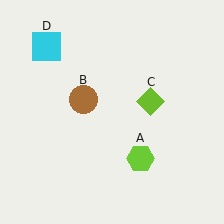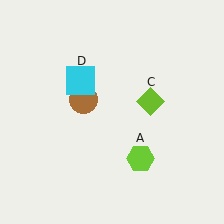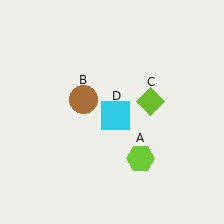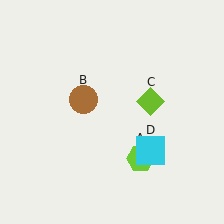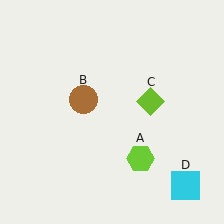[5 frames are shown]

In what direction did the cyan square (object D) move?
The cyan square (object D) moved down and to the right.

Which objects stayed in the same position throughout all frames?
Lime hexagon (object A) and brown circle (object B) and lime diamond (object C) remained stationary.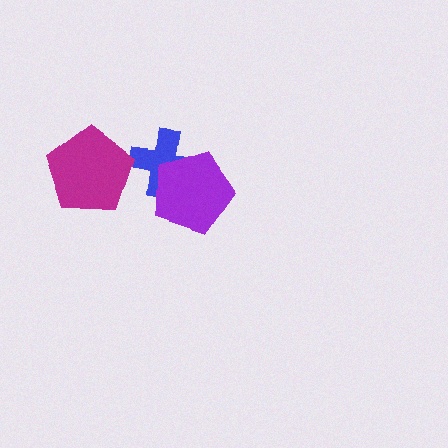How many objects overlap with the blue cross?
1 object overlaps with the blue cross.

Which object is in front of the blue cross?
The purple pentagon is in front of the blue cross.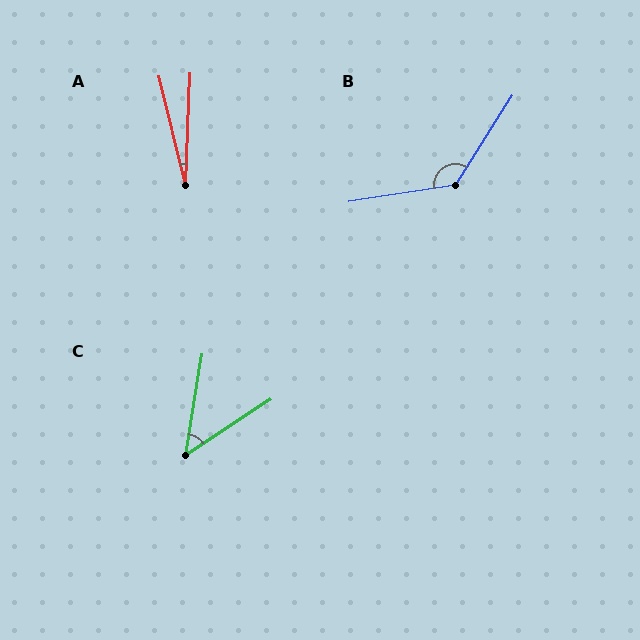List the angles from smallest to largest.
A (16°), C (47°), B (131°).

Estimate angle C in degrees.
Approximately 47 degrees.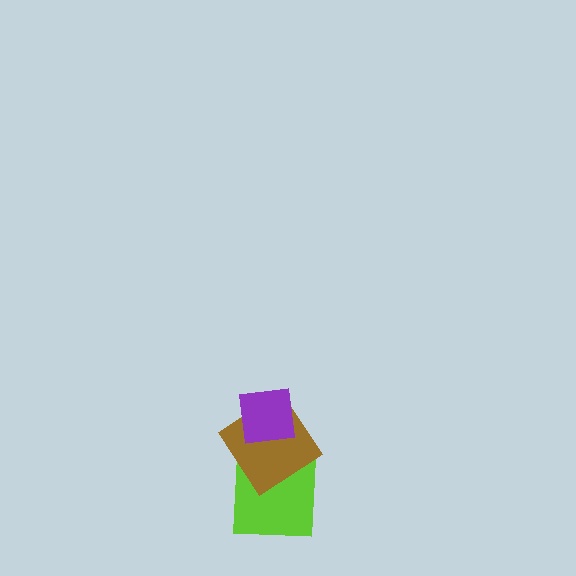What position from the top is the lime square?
The lime square is 3rd from the top.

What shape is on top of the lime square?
The brown diamond is on top of the lime square.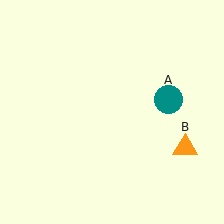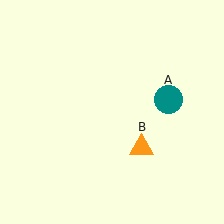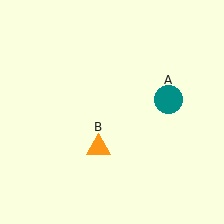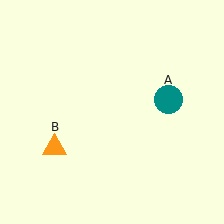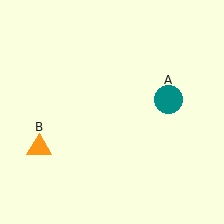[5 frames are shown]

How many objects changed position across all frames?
1 object changed position: orange triangle (object B).